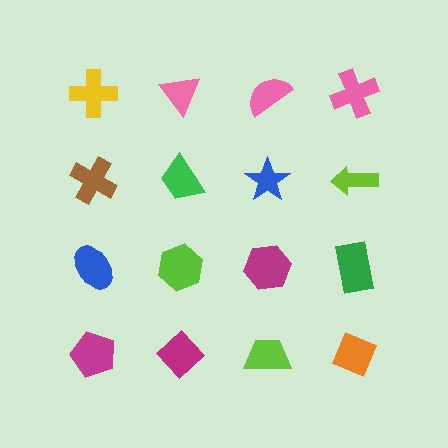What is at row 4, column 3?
A lime trapezoid.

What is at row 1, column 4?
A pink cross.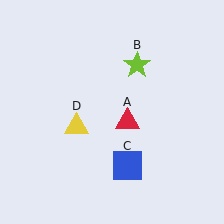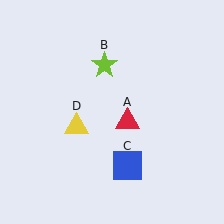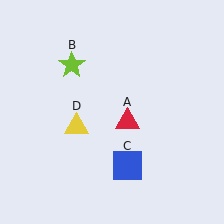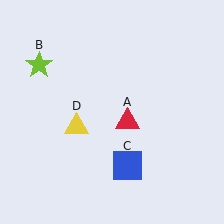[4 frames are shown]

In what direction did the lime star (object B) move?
The lime star (object B) moved left.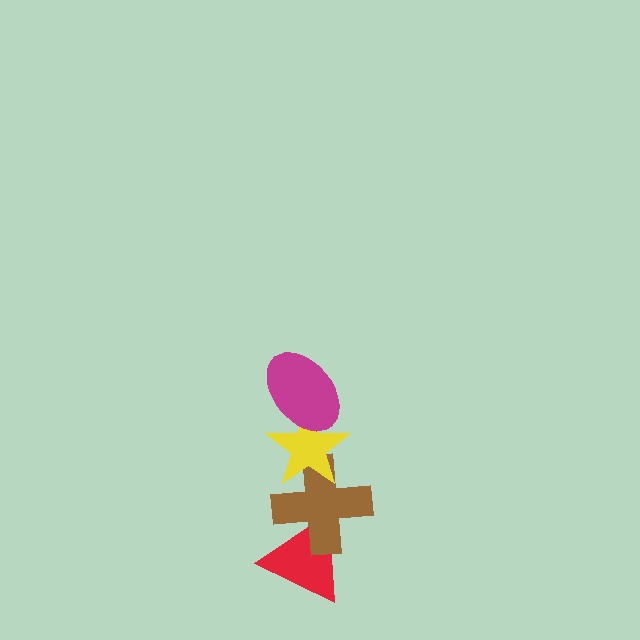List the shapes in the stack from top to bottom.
From top to bottom: the magenta ellipse, the yellow star, the brown cross, the red triangle.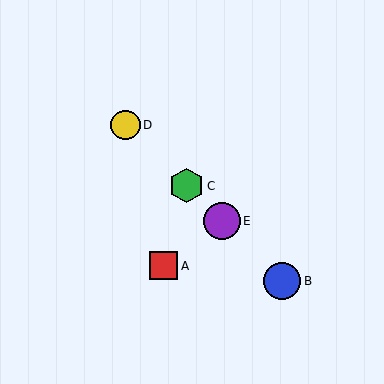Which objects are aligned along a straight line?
Objects B, C, D, E are aligned along a straight line.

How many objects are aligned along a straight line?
4 objects (B, C, D, E) are aligned along a straight line.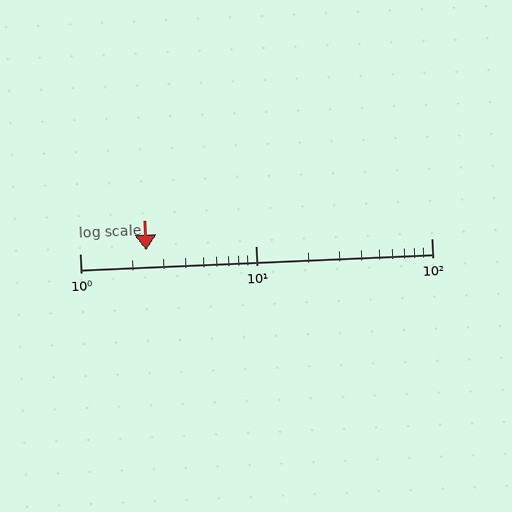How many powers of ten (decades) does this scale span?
The scale spans 2 decades, from 1 to 100.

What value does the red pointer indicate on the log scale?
The pointer indicates approximately 2.4.